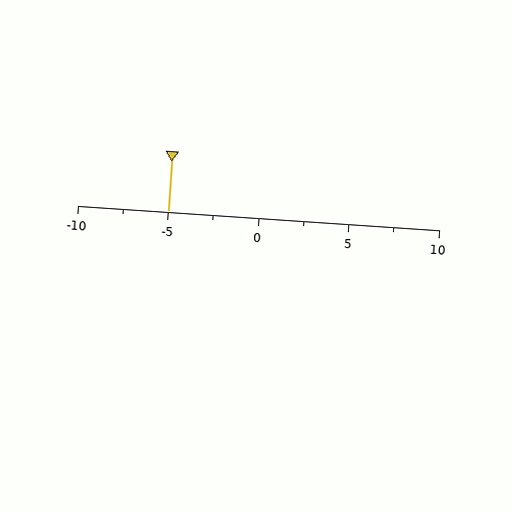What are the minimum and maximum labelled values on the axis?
The axis runs from -10 to 10.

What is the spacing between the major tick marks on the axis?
The major ticks are spaced 5 apart.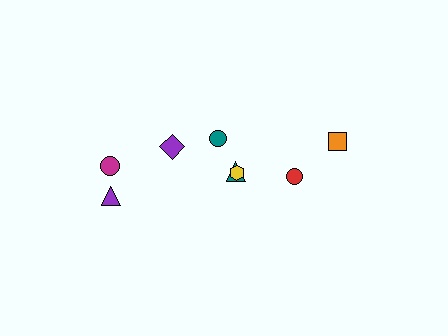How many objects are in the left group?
There are 3 objects.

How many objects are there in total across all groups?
There are 8 objects.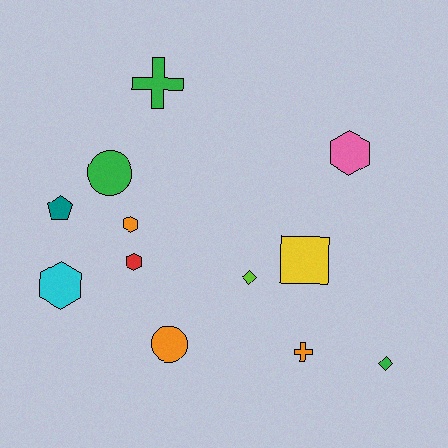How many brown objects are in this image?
There are no brown objects.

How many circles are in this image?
There are 2 circles.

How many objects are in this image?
There are 12 objects.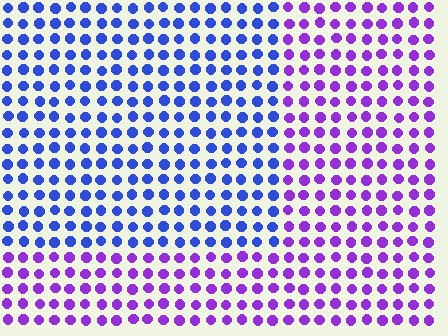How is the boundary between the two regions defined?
The boundary is defined purely by a slight shift in hue (about 47 degrees). Spacing, size, and orientation are identical on both sides.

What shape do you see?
I see a rectangle.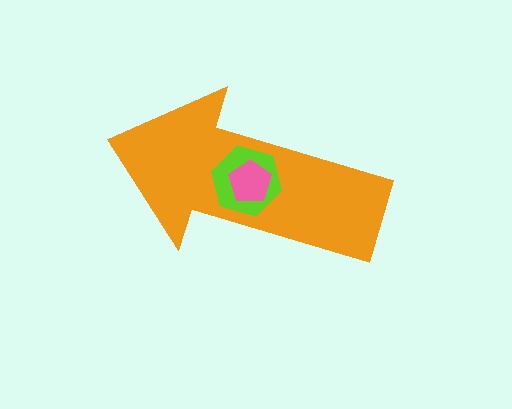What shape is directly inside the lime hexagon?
The pink pentagon.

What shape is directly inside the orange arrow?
The lime hexagon.